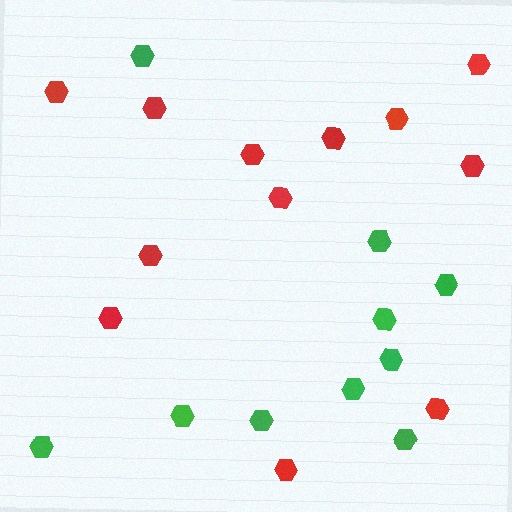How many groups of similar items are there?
There are 2 groups: one group of green hexagons (10) and one group of red hexagons (12).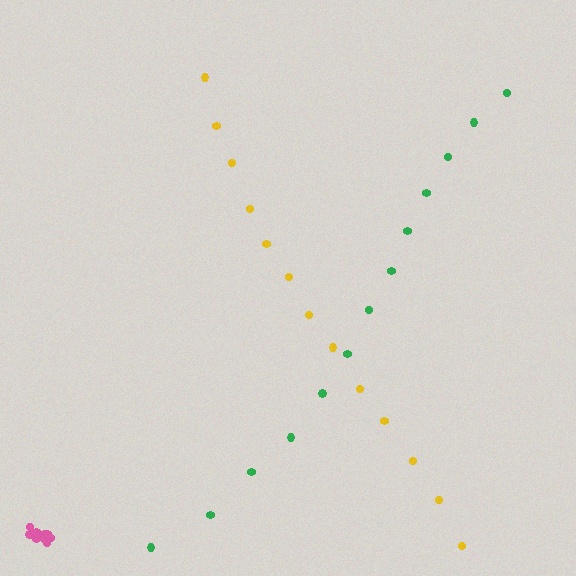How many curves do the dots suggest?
There are 3 distinct paths.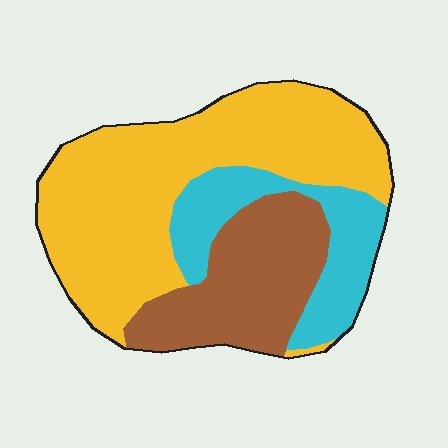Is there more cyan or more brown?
Brown.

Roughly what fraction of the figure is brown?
Brown covers 26% of the figure.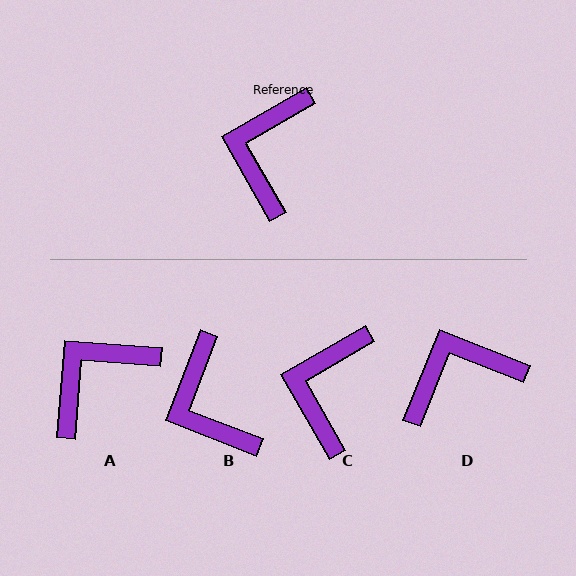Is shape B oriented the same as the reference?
No, it is off by about 39 degrees.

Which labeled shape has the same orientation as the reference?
C.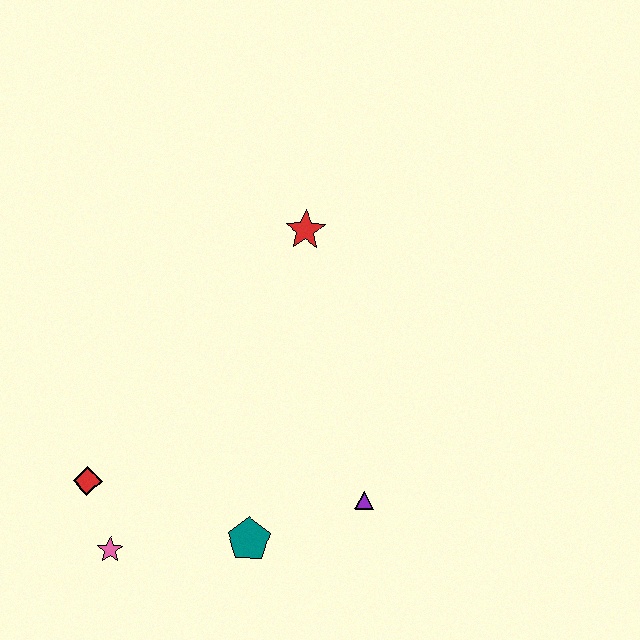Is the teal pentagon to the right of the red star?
No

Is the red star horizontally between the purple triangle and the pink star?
Yes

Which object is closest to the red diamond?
The pink star is closest to the red diamond.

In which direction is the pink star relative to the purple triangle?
The pink star is to the left of the purple triangle.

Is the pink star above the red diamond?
No